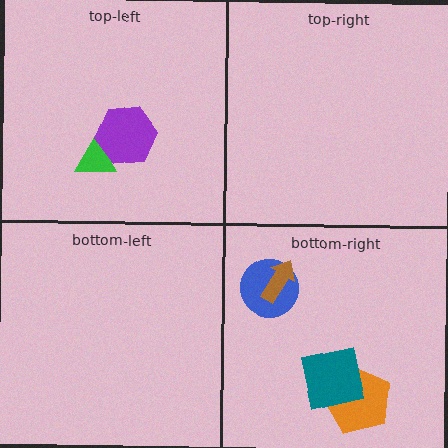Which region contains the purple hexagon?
The top-left region.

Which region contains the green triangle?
The top-left region.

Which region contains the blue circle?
The bottom-right region.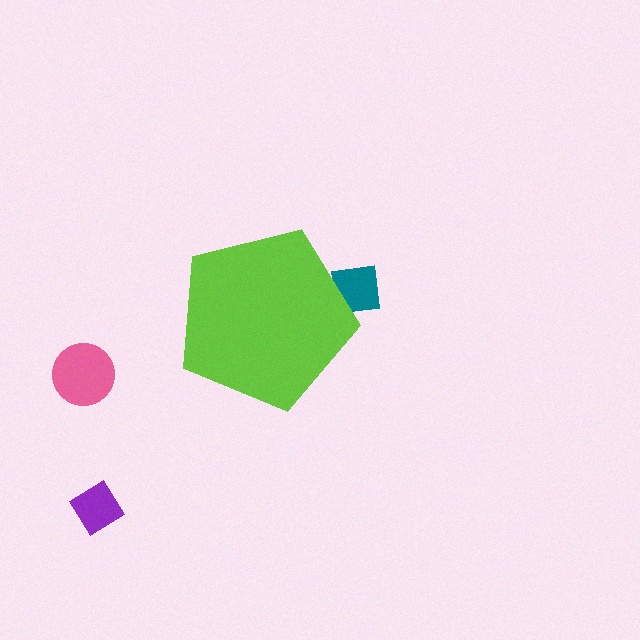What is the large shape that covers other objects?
A lime pentagon.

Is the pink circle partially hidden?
No, the pink circle is fully visible.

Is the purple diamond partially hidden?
No, the purple diamond is fully visible.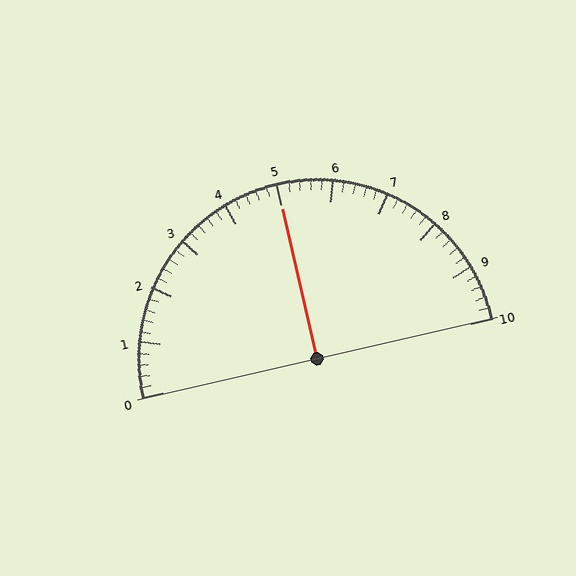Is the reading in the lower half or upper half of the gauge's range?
The reading is in the upper half of the range (0 to 10).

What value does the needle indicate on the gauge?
The needle indicates approximately 5.0.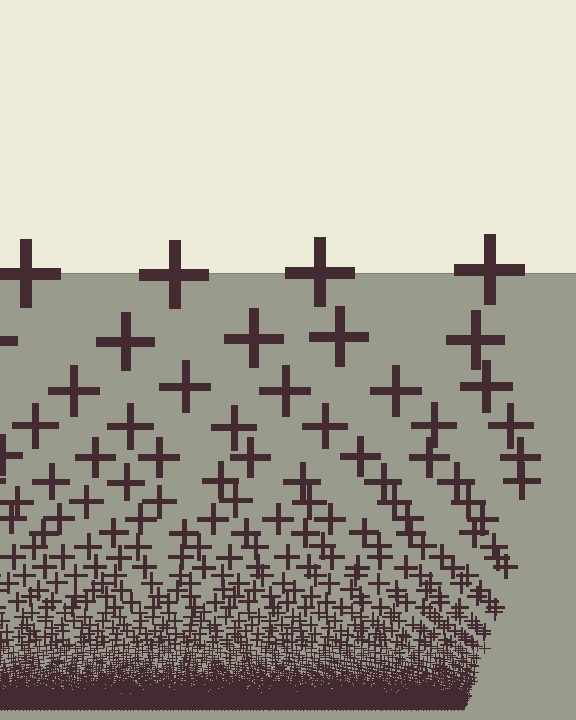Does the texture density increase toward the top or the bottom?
Density increases toward the bottom.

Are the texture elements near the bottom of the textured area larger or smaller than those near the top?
Smaller. The gradient is inverted — elements near the bottom are smaller and denser.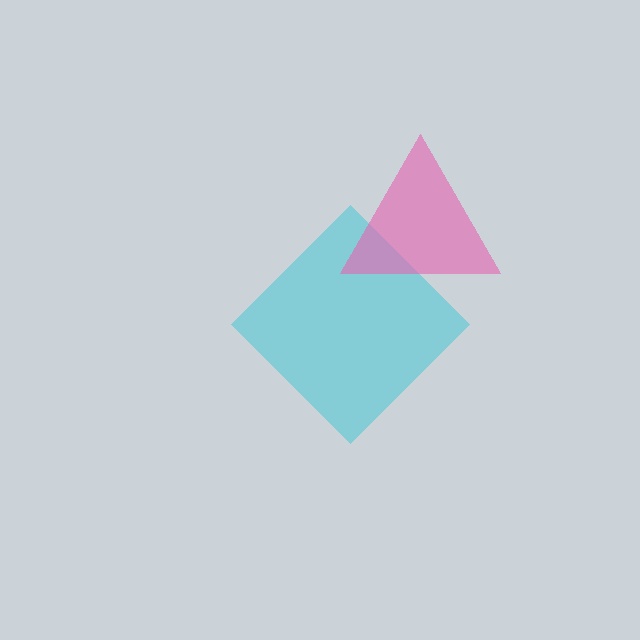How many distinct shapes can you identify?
There are 2 distinct shapes: a cyan diamond, a pink triangle.